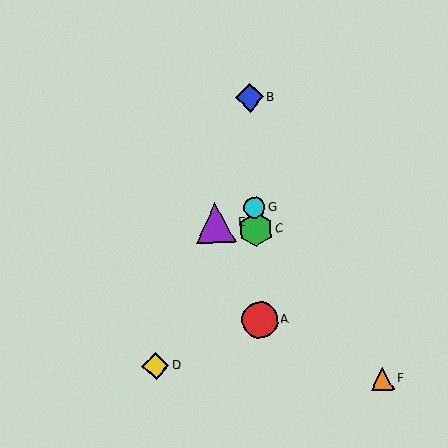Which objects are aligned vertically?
Objects A, B, C, G are aligned vertically.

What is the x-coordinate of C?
Object C is at x≈255.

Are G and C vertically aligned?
Yes, both are at x≈255.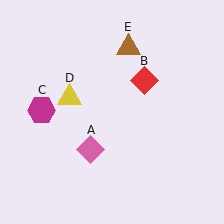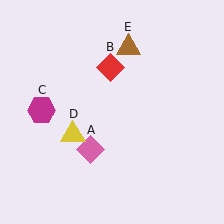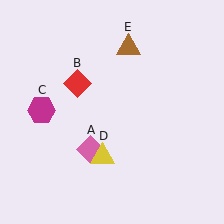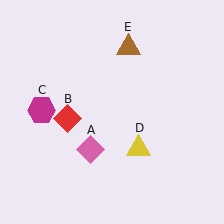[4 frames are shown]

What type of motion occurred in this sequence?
The red diamond (object B), yellow triangle (object D) rotated counterclockwise around the center of the scene.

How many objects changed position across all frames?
2 objects changed position: red diamond (object B), yellow triangle (object D).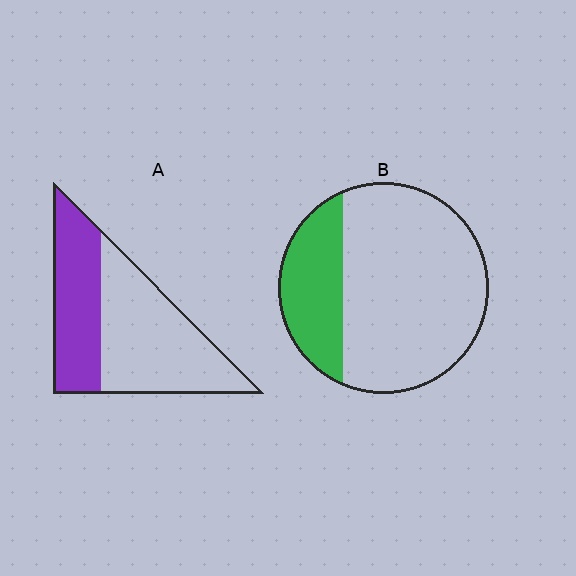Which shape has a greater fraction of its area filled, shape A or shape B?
Shape A.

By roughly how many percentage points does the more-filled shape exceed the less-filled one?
By roughly 15 percentage points (A over B).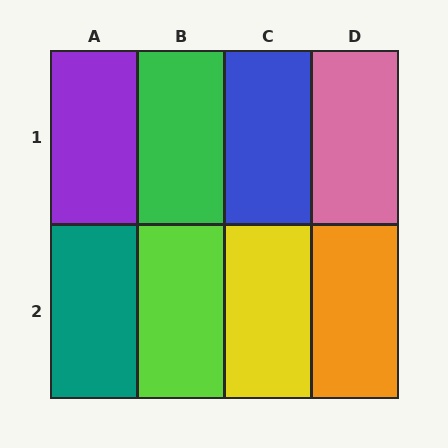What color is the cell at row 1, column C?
Blue.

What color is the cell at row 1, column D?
Pink.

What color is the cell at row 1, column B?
Green.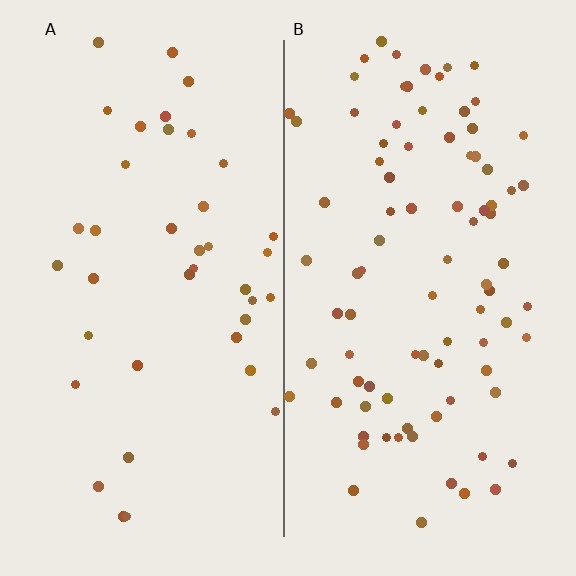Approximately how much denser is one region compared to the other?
Approximately 2.2× — region B over region A.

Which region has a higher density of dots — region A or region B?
B (the right).